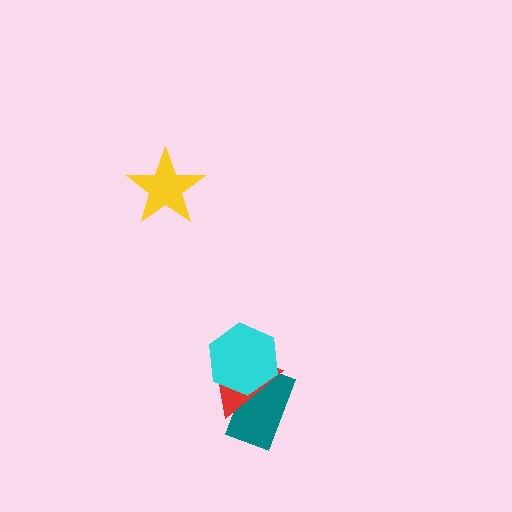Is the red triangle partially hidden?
Yes, it is partially covered by another shape.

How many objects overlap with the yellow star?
0 objects overlap with the yellow star.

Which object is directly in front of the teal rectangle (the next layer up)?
The red triangle is directly in front of the teal rectangle.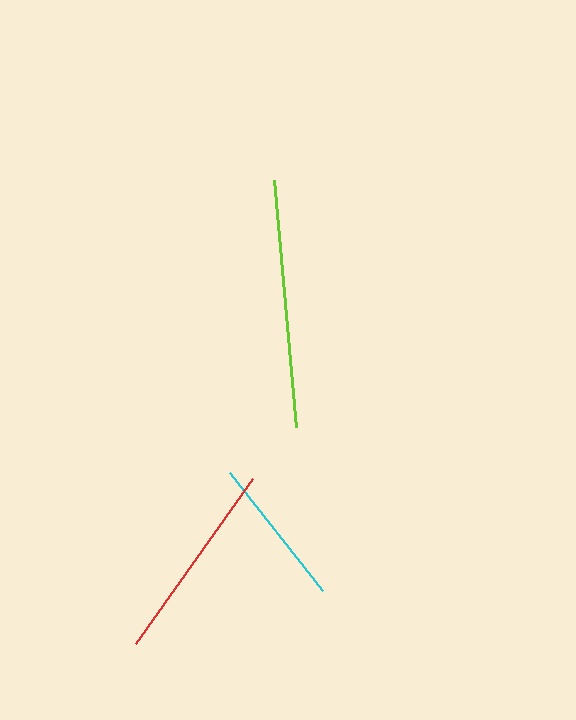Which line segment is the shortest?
The cyan line is the shortest at approximately 150 pixels.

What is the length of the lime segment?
The lime segment is approximately 249 pixels long.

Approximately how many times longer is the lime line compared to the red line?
The lime line is approximately 1.2 times the length of the red line.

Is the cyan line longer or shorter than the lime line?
The lime line is longer than the cyan line.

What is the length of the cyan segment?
The cyan segment is approximately 150 pixels long.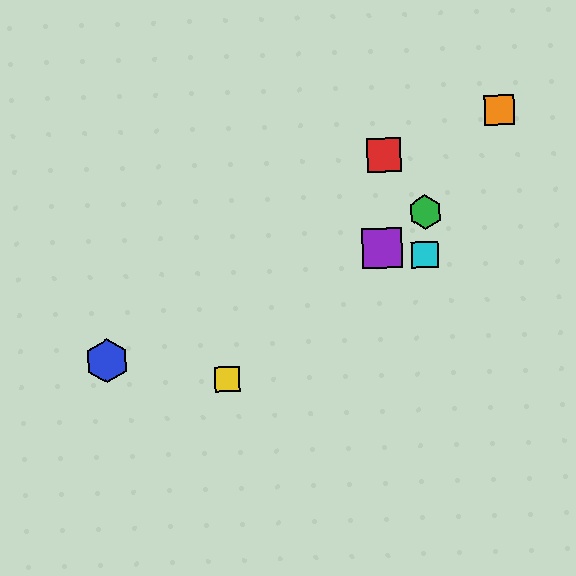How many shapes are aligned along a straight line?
3 shapes (the green hexagon, the yellow square, the purple square) are aligned along a straight line.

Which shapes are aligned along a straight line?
The green hexagon, the yellow square, the purple square are aligned along a straight line.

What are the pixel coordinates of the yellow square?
The yellow square is at (227, 379).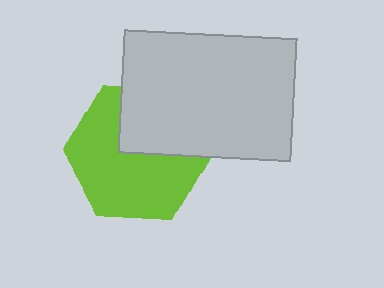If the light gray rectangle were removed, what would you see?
You would see the complete lime hexagon.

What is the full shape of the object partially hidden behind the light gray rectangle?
The partially hidden object is a lime hexagon.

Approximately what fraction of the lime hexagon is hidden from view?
Roughly 35% of the lime hexagon is hidden behind the light gray rectangle.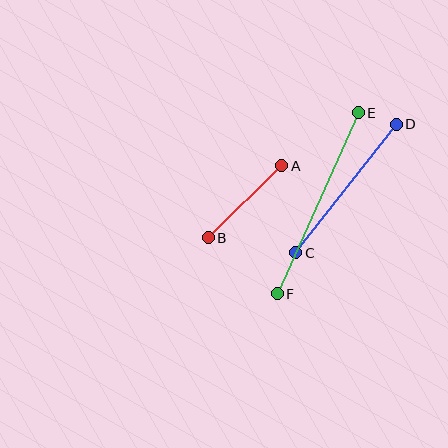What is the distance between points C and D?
The distance is approximately 163 pixels.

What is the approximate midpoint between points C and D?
The midpoint is at approximately (346, 188) pixels.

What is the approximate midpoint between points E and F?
The midpoint is at approximately (318, 203) pixels.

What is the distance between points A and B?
The distance is approximately 103 pixels.